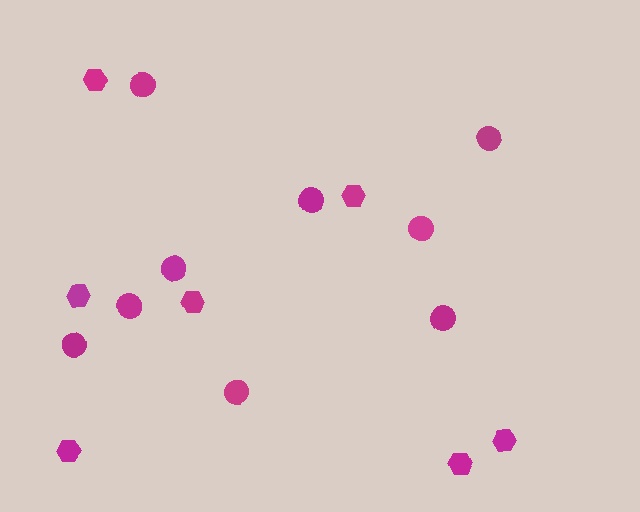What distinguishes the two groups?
There are 2 groups: one group of circles (9) and one group of hexagons (7).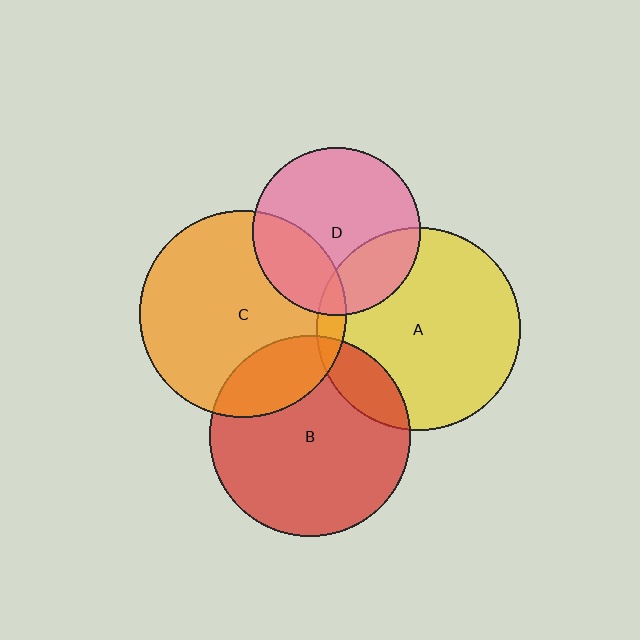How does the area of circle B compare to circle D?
Approximately 1.4 times.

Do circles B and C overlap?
Yes.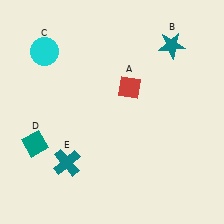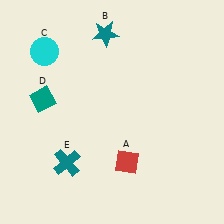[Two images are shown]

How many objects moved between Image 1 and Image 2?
3 objects moved between the two images.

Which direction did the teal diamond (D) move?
The teal diamond (D) moved up.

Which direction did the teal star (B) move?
The teal star (B) moved left.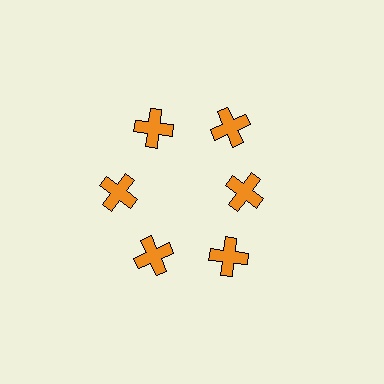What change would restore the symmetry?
The symmetry would be restored by moving it outward, back onto the ring so that all 6 crosses sit at equal angles and equal distance from the center.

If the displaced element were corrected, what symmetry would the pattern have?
It would have 6-fold rotational symmetry — the pattern would map onto itself every 60 degrees.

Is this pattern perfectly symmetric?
No. The 6 orange crosses are arranged in a ring, but one element near the 3 o'clock position is pulled inward toward the center, breaking the 6-fold rotational symmetry.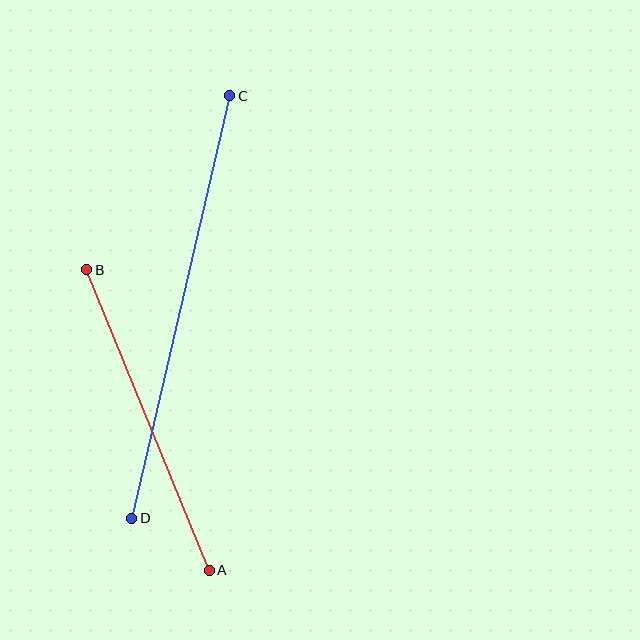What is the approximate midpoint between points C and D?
The midpoint is at approximately (181, 307) pixels.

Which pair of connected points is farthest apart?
Points C and D are farthest apart.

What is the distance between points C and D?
The distance is approximately 433 pixels.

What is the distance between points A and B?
The distance is approximately 325 pixels.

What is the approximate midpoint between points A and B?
The midpoint is at approximately (148, 420) pixels.